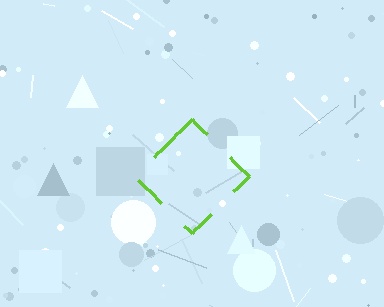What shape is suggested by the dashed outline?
The dashed outline suggests a diamond.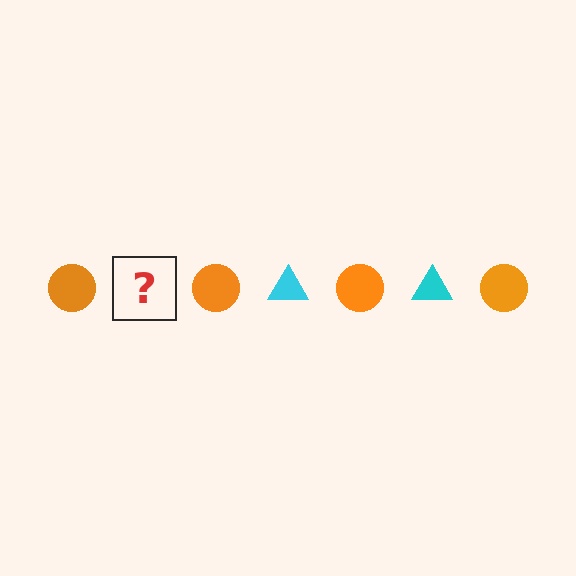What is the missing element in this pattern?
The missing element is a cyan triangle.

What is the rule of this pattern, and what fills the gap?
The rule is that the pattern alternates between orange circle and cyan triangle. The gap should be filled with a cyan triangle.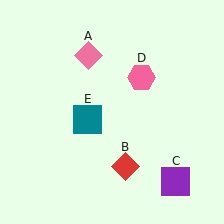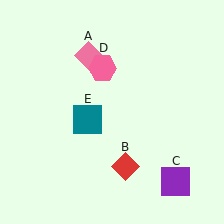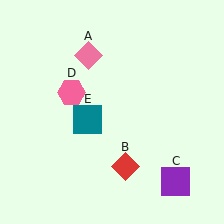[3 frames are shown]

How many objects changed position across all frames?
1 object changed position: pink hexagon (object D).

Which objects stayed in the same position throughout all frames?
Pink diamond (object A) and red diamond (object B) and purple square (object C) and teal square (object E) remained stationary.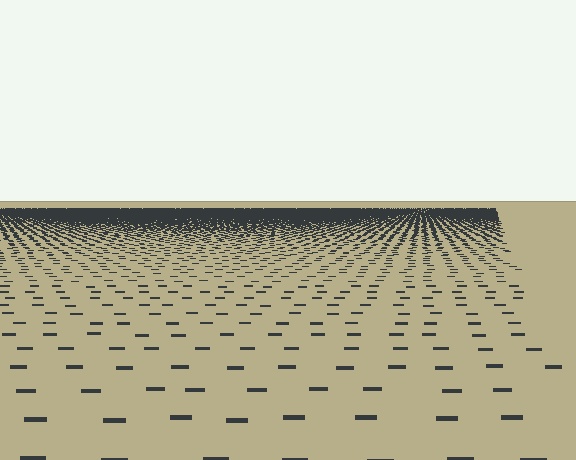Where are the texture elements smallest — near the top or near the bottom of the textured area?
Near the top.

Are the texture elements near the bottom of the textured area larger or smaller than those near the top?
Larger. Near the bottom, elements are closer to the viewer and appear at a bigger on-screen size.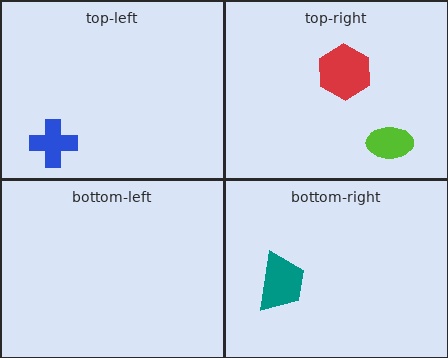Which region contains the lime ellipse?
The top-right region.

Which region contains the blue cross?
The top-left region.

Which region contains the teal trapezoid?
The bottom-right region.